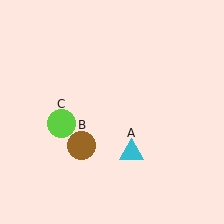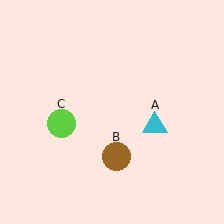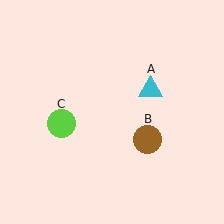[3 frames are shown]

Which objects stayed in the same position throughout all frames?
Lime circle (object C) remained stationary.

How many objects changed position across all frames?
2 objects changed position: cyan triangle (object A), brown circle (object B).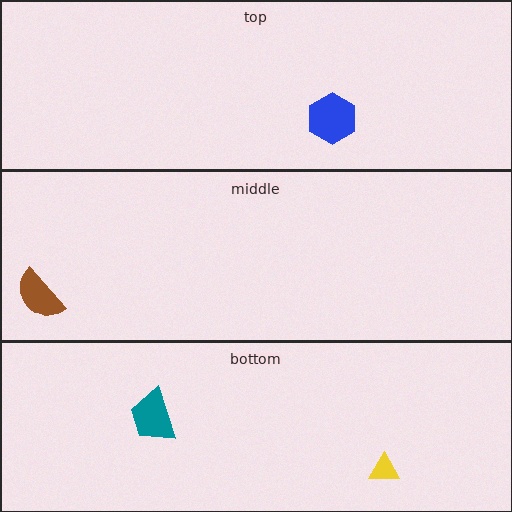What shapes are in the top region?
The blue hexagon.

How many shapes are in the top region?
1.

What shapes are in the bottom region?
The teal trapezoid, the yellow triangle.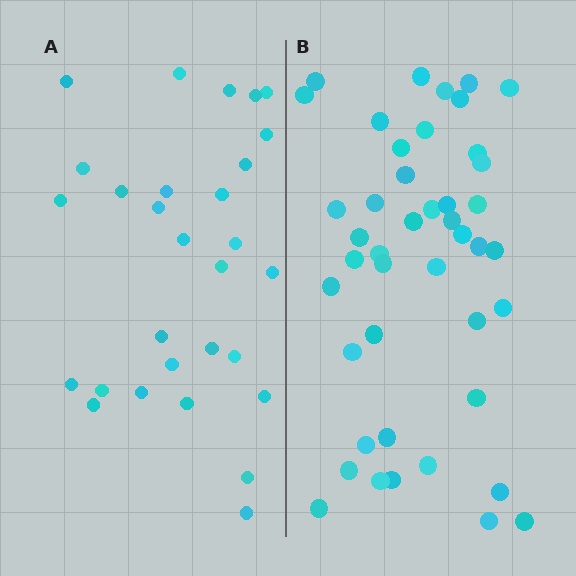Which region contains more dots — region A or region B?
Region B (the right region) has more dots.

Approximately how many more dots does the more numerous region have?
Region B has approximately 15 more dots than region A.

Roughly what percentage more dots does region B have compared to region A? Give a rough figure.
About 50% more.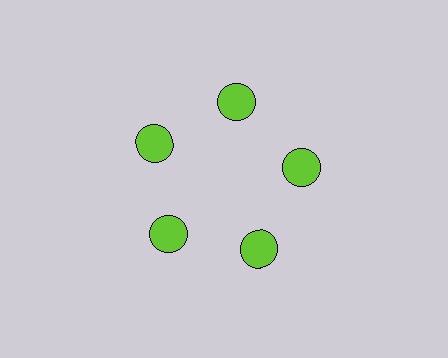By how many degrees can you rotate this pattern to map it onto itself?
The pattern maps onto itself every 72 degrees of rotation.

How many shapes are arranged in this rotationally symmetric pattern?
There are 5 shapes, arranged in 5 groups of 1.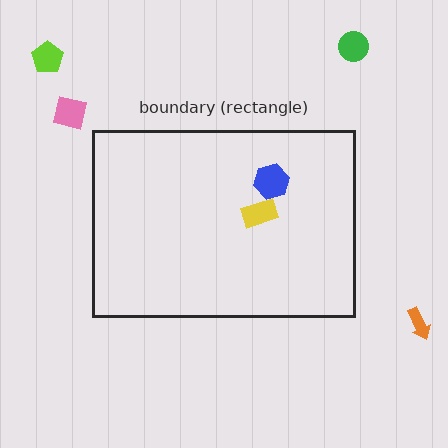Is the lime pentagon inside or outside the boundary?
Outside.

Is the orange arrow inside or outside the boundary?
Outside.